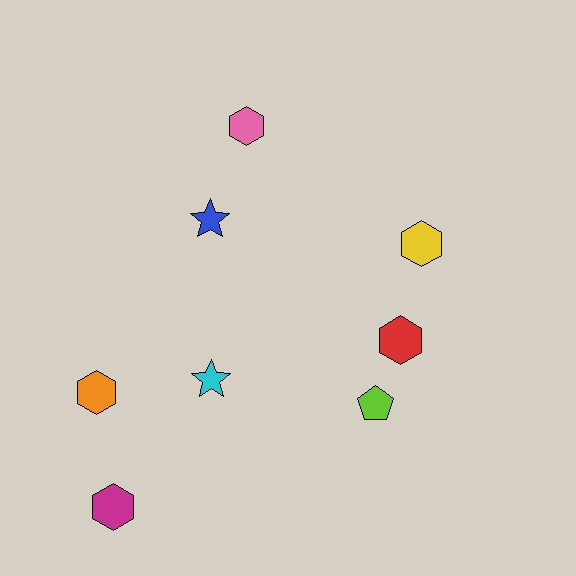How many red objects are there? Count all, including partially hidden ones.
There is 1 red object.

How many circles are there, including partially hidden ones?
There are no circles.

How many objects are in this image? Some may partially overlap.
There are 8 objects.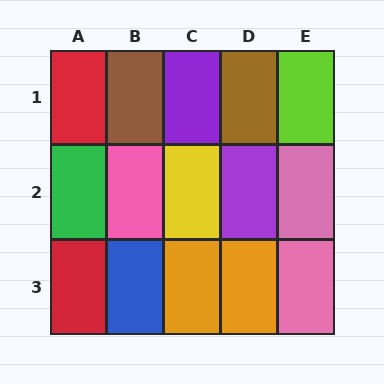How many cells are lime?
1 cell is lime.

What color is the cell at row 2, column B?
Pink.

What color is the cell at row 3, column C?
Orange.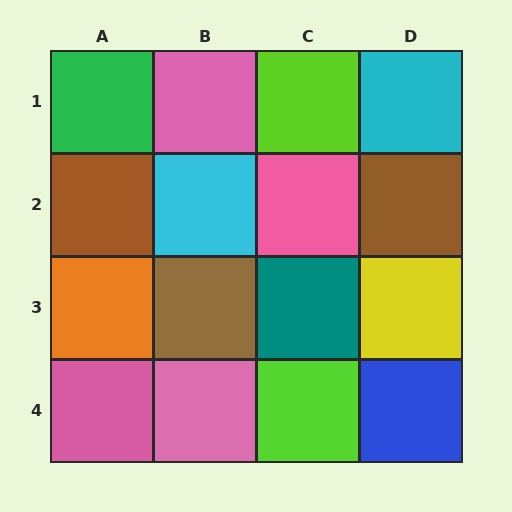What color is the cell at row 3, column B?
Brown.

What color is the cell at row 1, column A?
Green.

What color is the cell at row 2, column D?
Brown.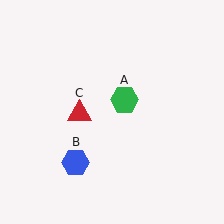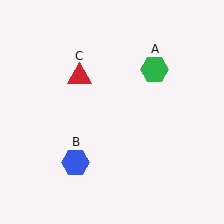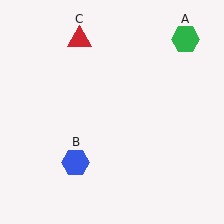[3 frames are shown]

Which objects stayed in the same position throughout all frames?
Blue hexagon (object B) remained stationary.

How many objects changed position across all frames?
2 objects changed position: green hexagon (object A), red triangle (object C).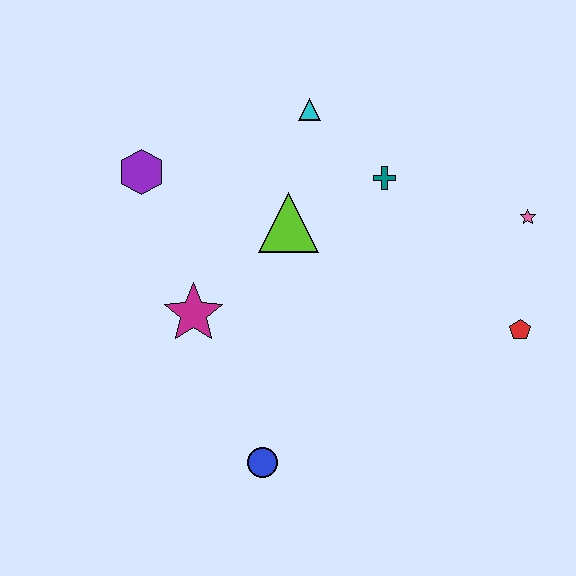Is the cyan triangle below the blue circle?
No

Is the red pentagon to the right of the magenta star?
Yes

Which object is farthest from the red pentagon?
The purple hexagon is farthest from the red pentagon.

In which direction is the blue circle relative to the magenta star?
The blue circle is below the magenta star.